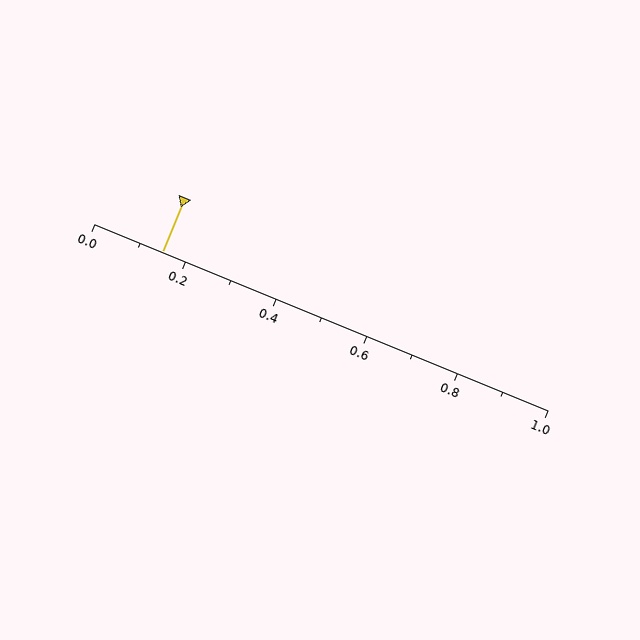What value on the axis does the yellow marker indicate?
The marker indicates approximately 0.15.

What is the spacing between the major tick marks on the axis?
The major ticks are spaced 0.2 apart.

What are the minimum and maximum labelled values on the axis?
The axis runs from 0.0 to 1.0.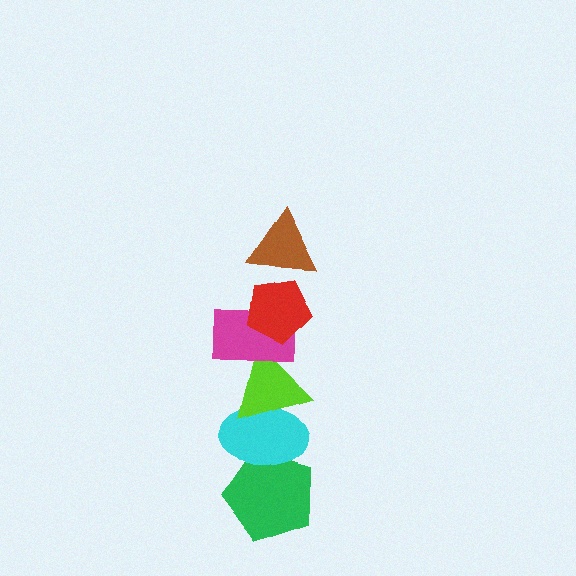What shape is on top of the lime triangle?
The magenta rectangle is on top of the lime triangle.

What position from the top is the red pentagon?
The red pentagon is 2nd from the top.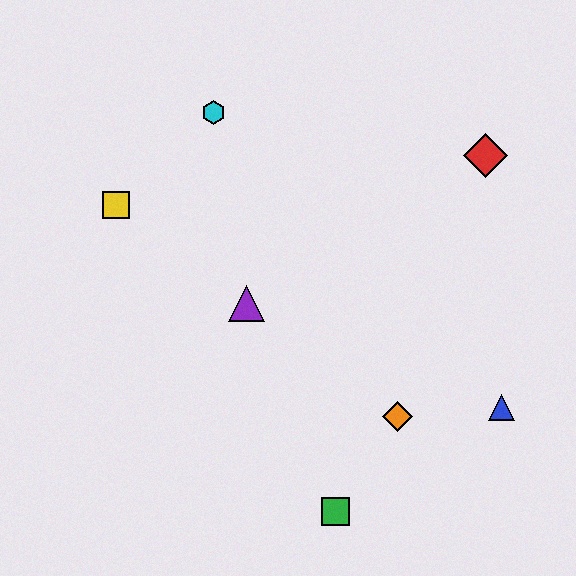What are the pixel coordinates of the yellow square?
The yellow square is at (116, 205).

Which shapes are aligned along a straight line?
The yellow square, the purple triangle, the orange diamond are aligned along a straight line.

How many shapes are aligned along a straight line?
3 shapes (the yellow square, the purple triangle, the orange diamond) are aligned along a straight line.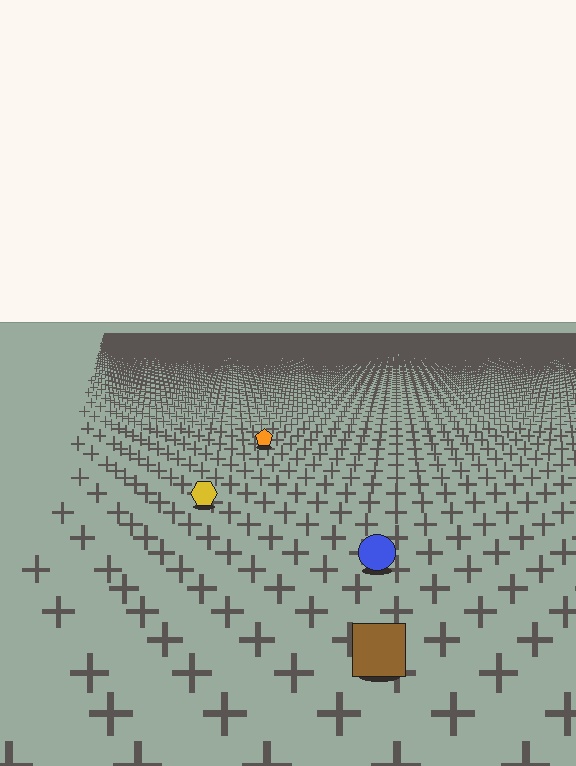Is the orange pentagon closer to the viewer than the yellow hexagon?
No. The yellow hexagon is closer — you can tell from the texture gradient: the ground texture is coarser near it.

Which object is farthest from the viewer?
The orange pentagon is farthest from the viewer. It appears smaller and the ground texture around it is denser.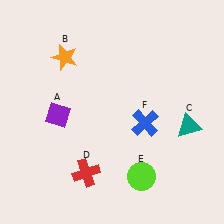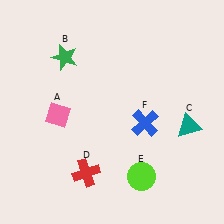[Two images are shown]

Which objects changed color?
A changed from purple to pink. B changed from orange to green.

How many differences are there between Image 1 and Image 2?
There are 2 differences between the two images.